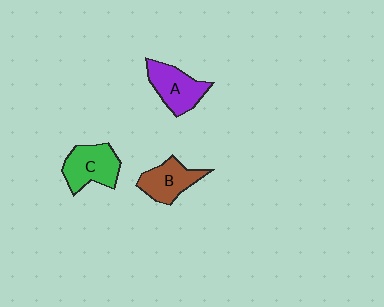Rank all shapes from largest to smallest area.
From largest to smallest: C (green), A (purple), B (brown).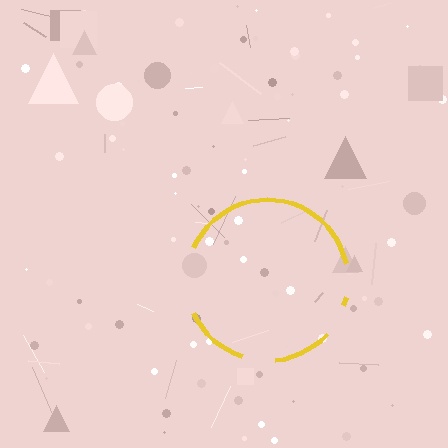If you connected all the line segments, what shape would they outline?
They would outline a circle.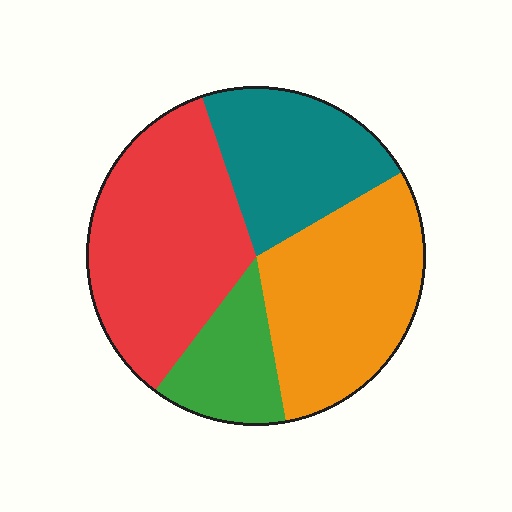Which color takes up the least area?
Green, at roughly 15%.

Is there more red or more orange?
Red.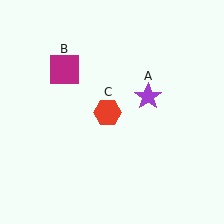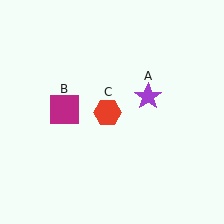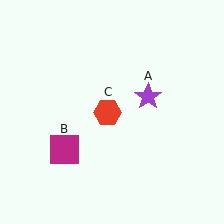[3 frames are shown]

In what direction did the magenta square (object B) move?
The magenta square (object B) moved down.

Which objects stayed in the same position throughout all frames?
Purple star (object A) and red hexagon (object C) remained stationary.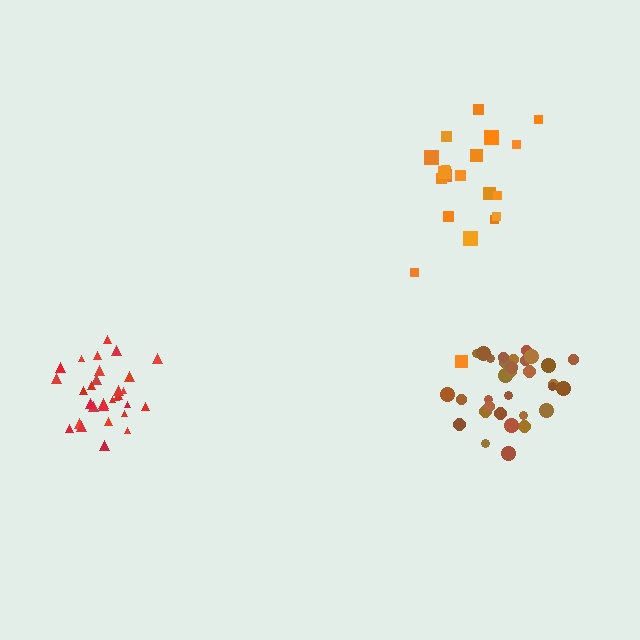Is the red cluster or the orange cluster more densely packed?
Red.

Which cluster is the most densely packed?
Red.